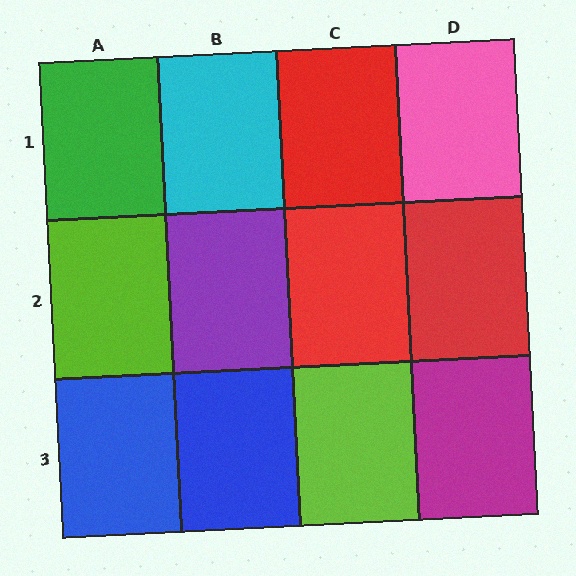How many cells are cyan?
1 cell is cyan.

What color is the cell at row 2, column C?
Red.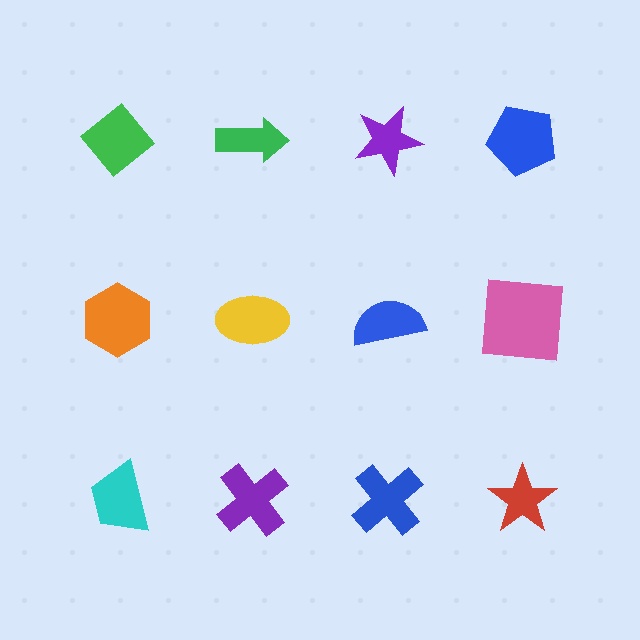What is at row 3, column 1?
A cyan trapezoid.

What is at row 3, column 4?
A red star.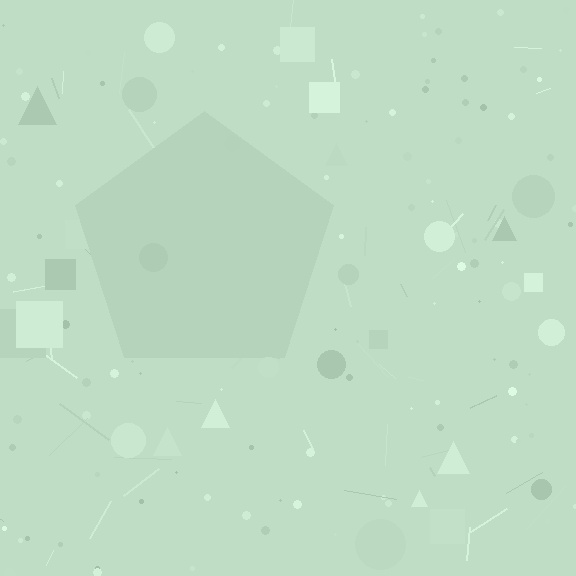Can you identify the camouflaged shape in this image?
The camouflaged shape is a pentagon.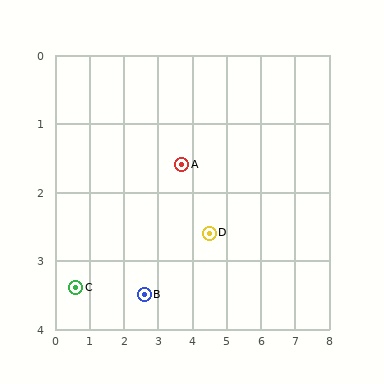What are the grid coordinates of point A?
Point A is at approximately (3.7, 1.6).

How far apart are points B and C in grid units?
Points B and C are about 2.0 grid units apart.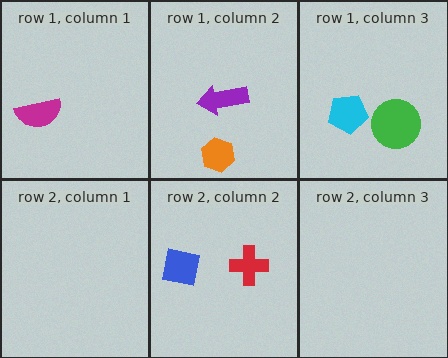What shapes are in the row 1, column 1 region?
The magenta semicircle.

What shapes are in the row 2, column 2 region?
The blue square, the red cross.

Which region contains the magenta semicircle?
The row 1, column 1 region.